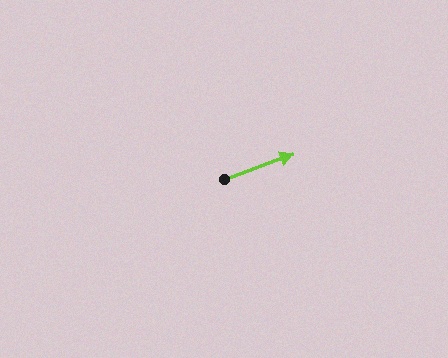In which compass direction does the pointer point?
East.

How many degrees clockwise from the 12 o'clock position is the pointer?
Approximately 70 degrees.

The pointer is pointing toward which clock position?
Roughly 2 o'clock.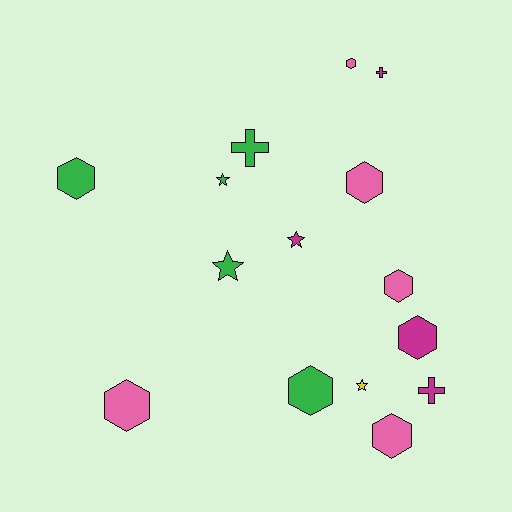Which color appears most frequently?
Pink, with 5 objects.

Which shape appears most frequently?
Hexagon, with 8 objects.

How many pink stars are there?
There are no pink stars.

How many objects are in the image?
There are 15 objects.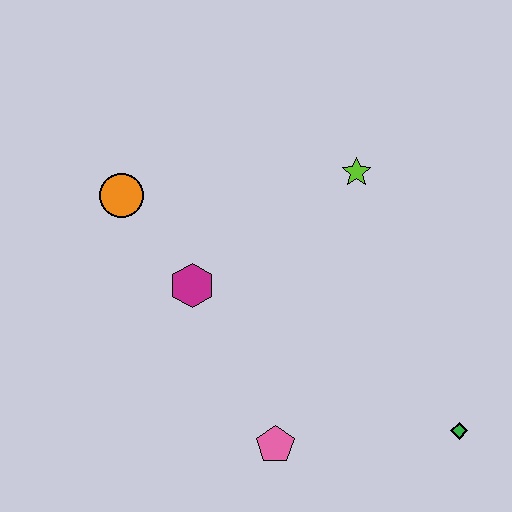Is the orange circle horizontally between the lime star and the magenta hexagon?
No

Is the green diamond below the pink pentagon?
No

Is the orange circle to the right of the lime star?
No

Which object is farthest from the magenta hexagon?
The green diamond is farthest from the magenta hexagon.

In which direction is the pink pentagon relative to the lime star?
The pink pentagon is below the lime star.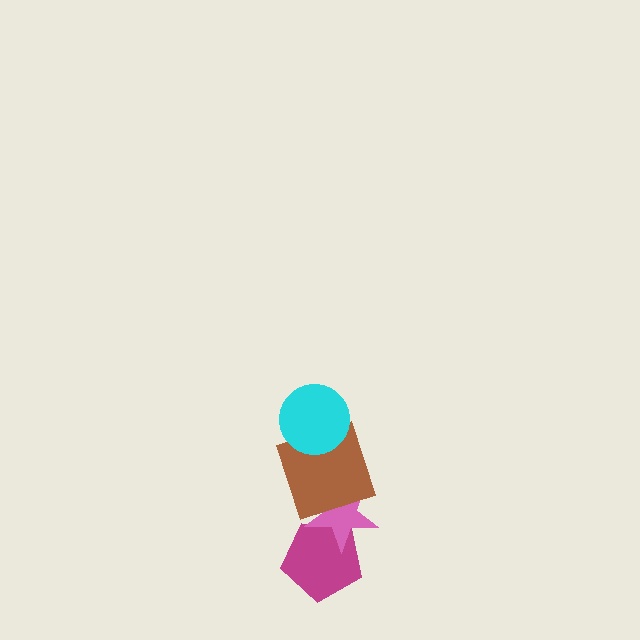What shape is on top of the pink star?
The brown square is on top of the pink star.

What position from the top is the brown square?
The brown square is 2nd from the top.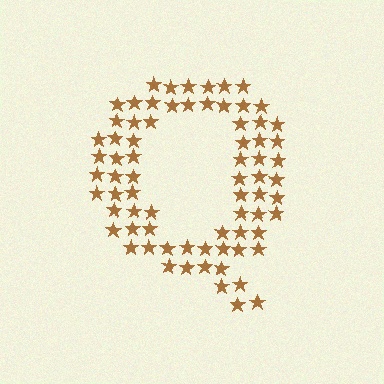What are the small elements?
The small elements are stars.